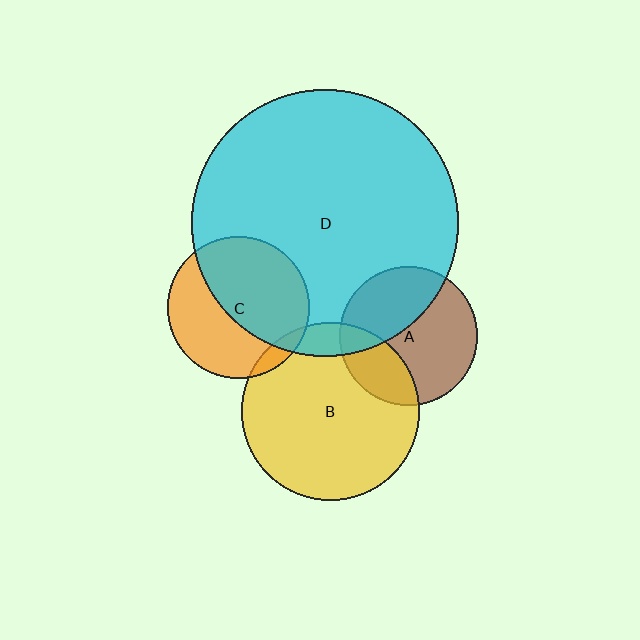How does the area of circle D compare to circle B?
Approximately 2.2 times.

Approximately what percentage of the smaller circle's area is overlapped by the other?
Approximately 25%.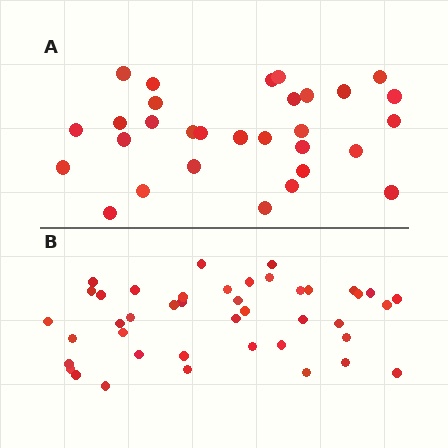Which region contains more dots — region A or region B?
Region B (the bottom region) has more dots.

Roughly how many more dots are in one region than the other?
Region B has roughly 12 or so more dots than region A.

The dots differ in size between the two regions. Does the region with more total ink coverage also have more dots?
No. Region A has more total ink coverage because its dots are larger, but region B actually contains more individual dots. Total area can be misleading — the number of items is what matters here.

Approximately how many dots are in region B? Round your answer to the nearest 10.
About 40 dots. (The exact count is 42, which rounds to 40.)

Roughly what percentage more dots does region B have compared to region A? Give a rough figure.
About 40% more.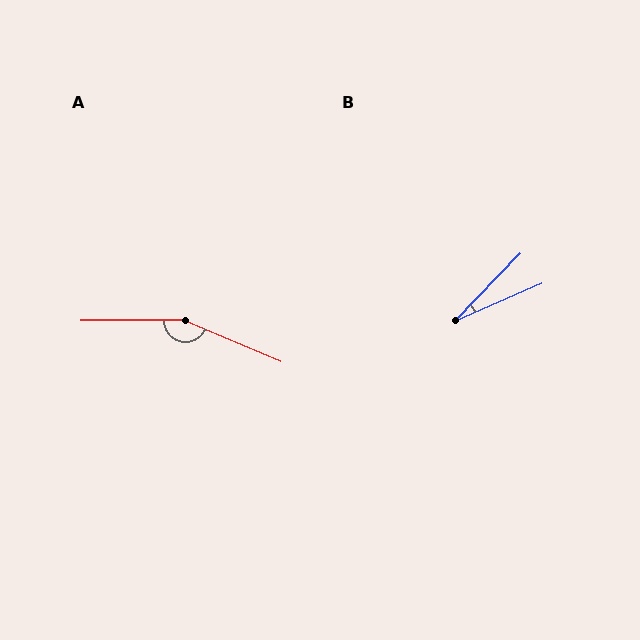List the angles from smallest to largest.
B (23°), A (157°).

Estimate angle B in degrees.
Approximately 23 degrees.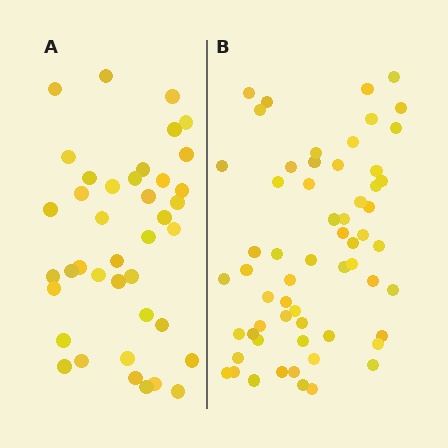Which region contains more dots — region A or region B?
Region B (the right region) has more dots.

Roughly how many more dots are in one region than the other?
Region B has approximately 20 more dots than region A.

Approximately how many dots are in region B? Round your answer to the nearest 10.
About 60 dots.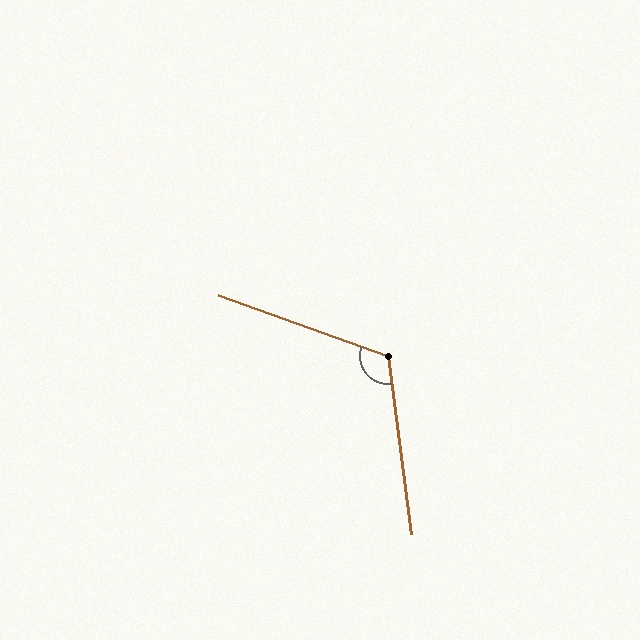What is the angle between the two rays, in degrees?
Approximately 117 degrees.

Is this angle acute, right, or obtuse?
It is obtuse.